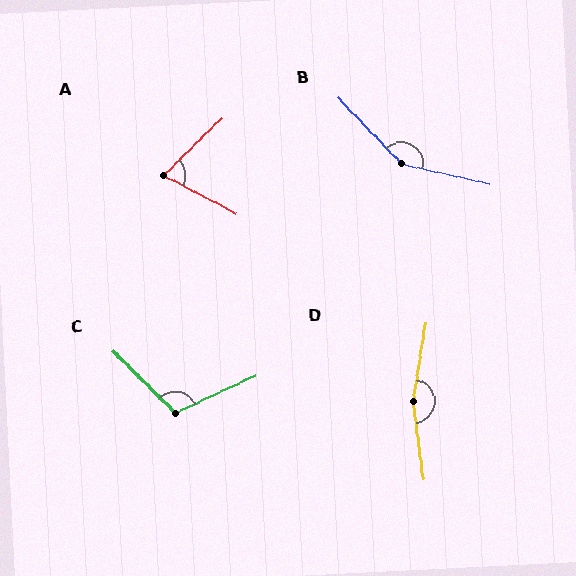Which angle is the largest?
D, at approximately 163 degrees.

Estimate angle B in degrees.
Approximately 146 degrees.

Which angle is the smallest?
A, at approximately 72 degrees.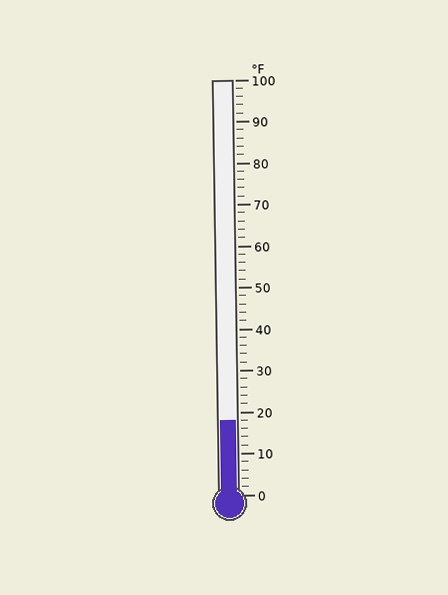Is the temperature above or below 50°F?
The temperature is below 50°F.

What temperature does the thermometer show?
The thermometer shows approximately 18°F.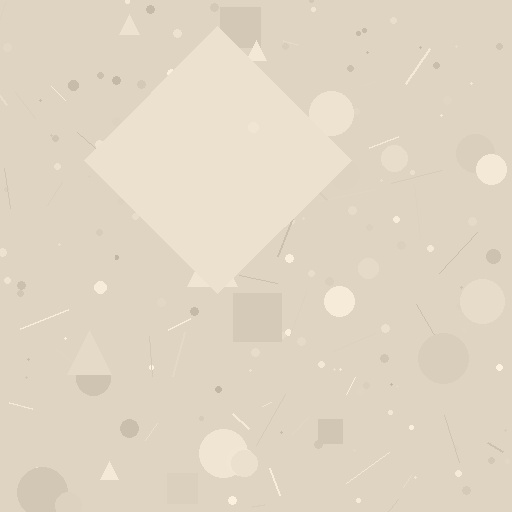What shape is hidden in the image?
A diamond is hidden in the image.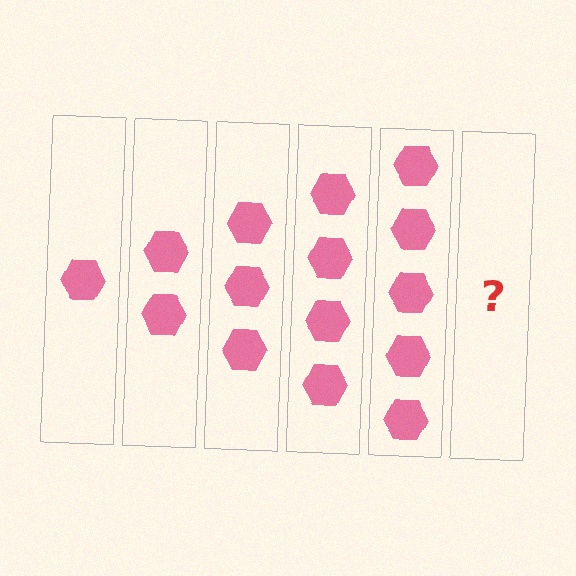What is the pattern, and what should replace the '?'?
The pattern is that each step adds one more hexagon. The '?' should be 6 hexagons.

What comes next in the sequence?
The next element should be 6 hexagons.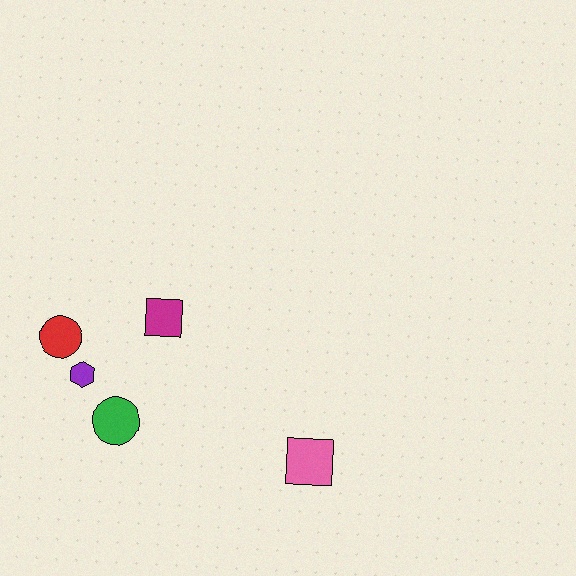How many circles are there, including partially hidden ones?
There are 2 circles.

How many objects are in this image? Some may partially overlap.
There are 5 objects.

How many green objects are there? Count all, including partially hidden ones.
There is 1 green object.